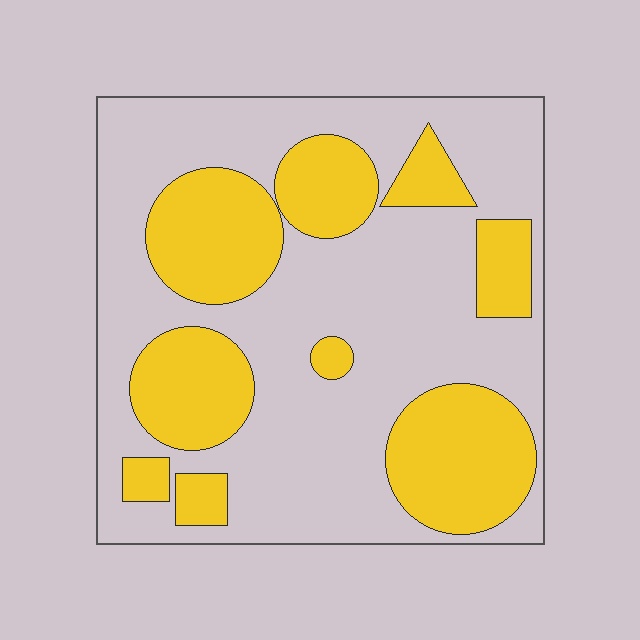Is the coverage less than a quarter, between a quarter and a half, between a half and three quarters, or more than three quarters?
Between a quarter and a half.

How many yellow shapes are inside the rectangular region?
9.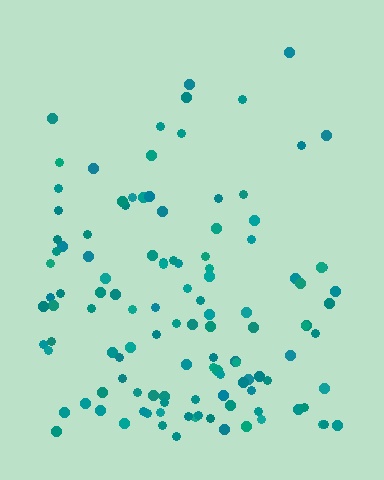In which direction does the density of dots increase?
From top to bottom, with the bottom side densest.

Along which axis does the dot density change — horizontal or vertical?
Vertical.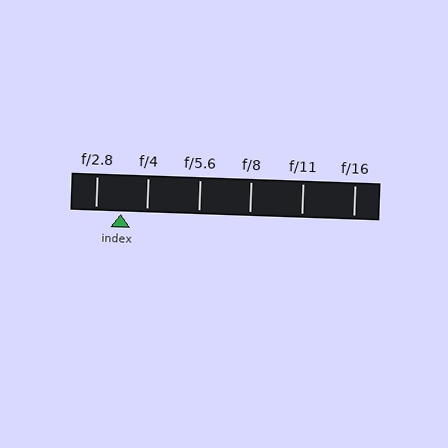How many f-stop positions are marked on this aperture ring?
There are 6 f-stop positions marked.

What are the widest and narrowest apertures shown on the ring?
The widest aperture shown is f/2.8 and the narrowest is f/16.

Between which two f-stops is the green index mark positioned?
The index mark is between f/2.8 and f/4.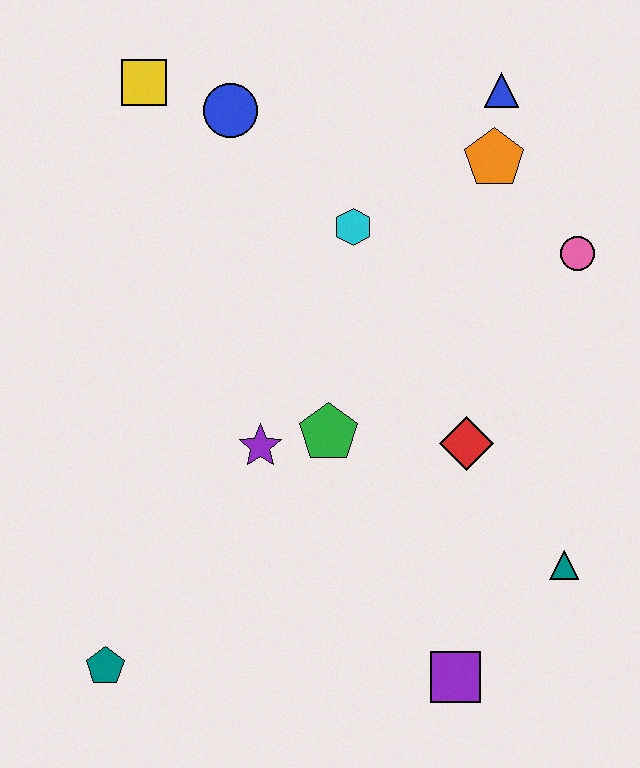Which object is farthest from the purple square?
The yellow square is farthest from the purple square.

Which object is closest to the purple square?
The teal triangle is closest to the purple square.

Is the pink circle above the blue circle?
No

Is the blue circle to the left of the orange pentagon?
Yes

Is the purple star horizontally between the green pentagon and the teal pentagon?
Yes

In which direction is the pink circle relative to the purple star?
The pink circle is to the right of the purple star.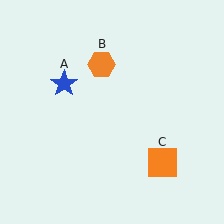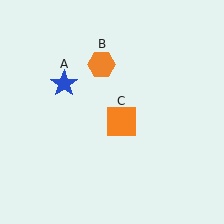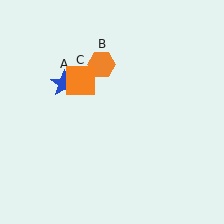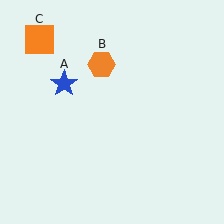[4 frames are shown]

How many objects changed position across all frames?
1 object changed position: orange square (object C).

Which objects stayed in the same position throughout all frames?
Blue star (object A) and orange hexagon (object B) remained stationary.